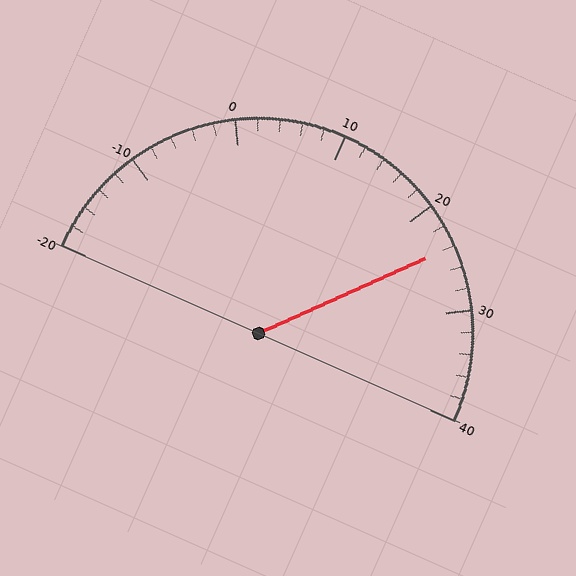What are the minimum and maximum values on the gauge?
The gauge ranges from -20 to 40.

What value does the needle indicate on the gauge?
The needle indicates approximately 24.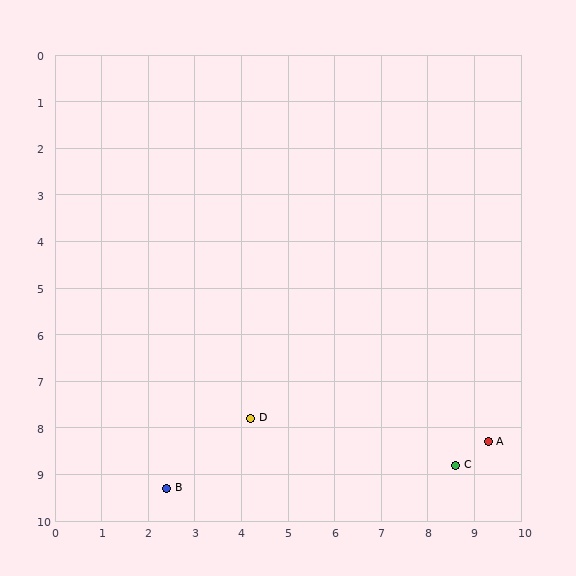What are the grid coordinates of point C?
Point C is at approximately (8.6, 8.8).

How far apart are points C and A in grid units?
Points C and A are about 0.9 grid units apart.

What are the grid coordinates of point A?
Point A is at approximately (9.3, 8.3).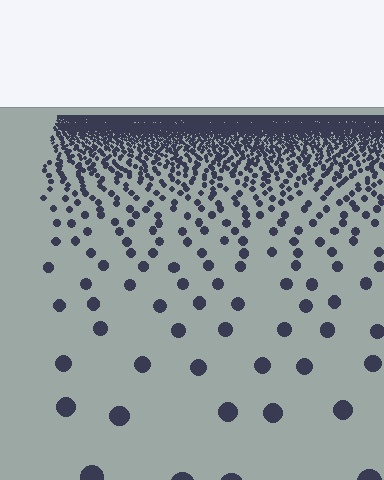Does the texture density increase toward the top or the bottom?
Density increases toward the top.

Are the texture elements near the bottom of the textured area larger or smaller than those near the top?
Larger. Near the bottom, elements are closer to the viewer and appear at a bigger on-screen size.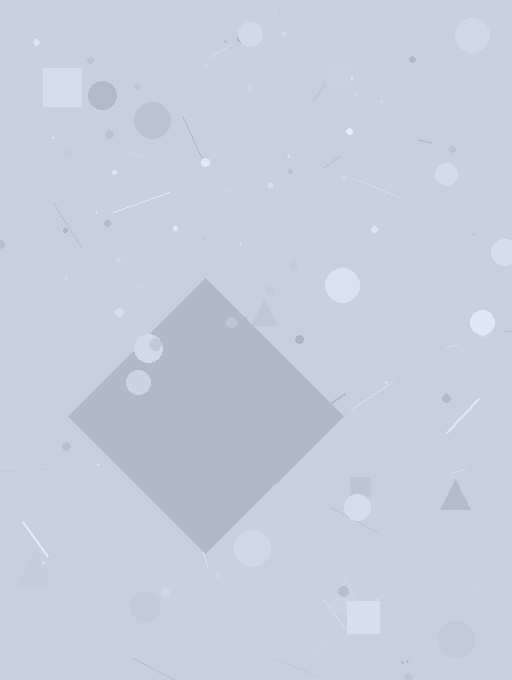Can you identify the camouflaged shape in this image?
The camouflaged shape is a diamond.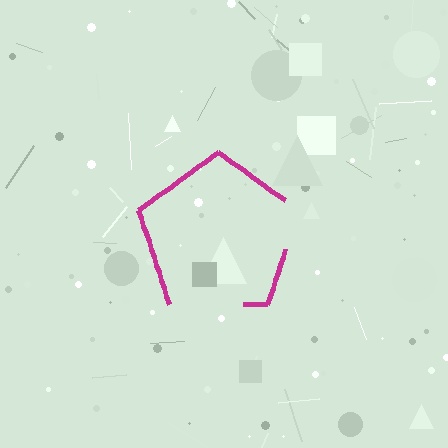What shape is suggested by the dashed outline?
The dashed outline suggests a pentagon.